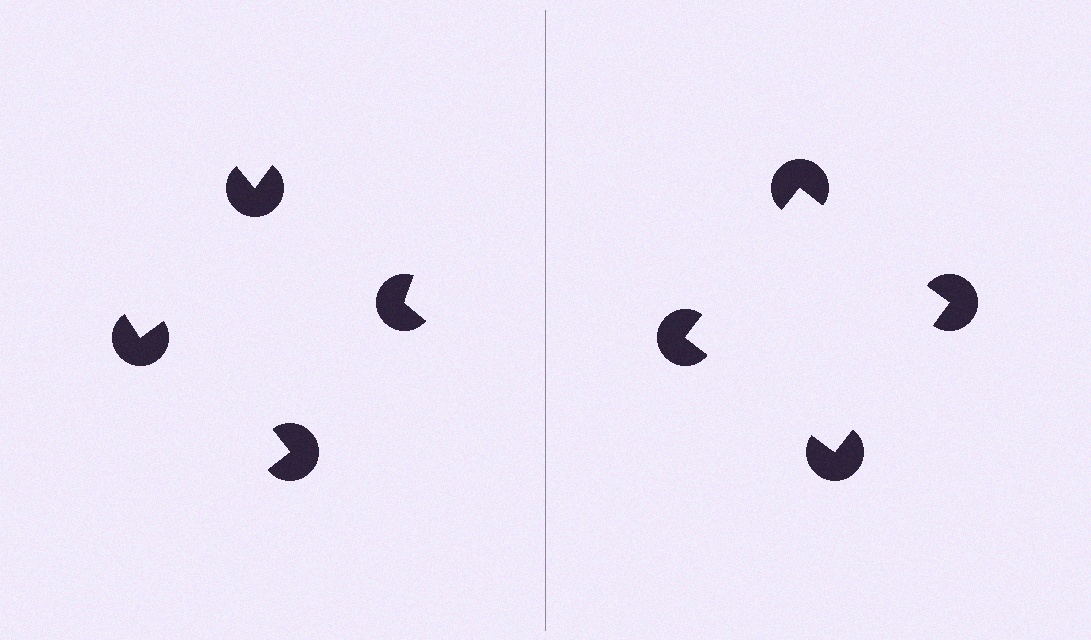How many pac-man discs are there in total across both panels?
8 — 4 on each side.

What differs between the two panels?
The pac-man discs are positioned identically on both sides; only the wedge orientations differ. On the right they align to a square; on the left they are misaligned.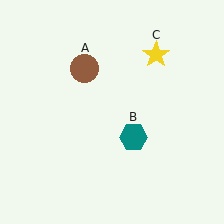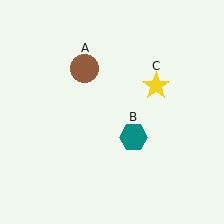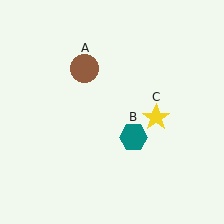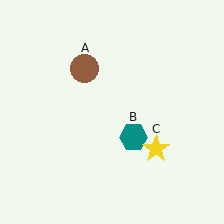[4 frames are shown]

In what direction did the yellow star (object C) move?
The yellow star (object C) moved down.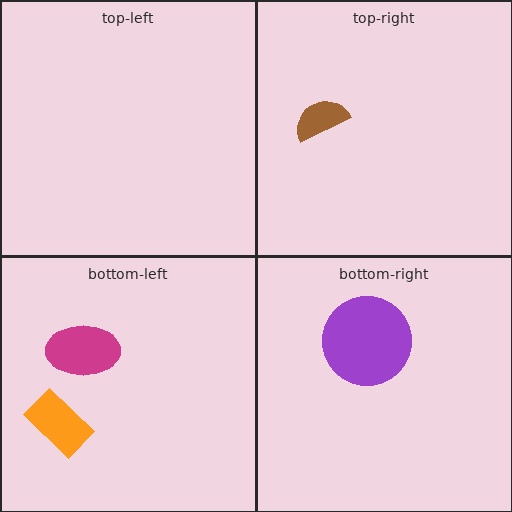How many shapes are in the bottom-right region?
1.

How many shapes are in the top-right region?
1.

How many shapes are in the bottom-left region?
2.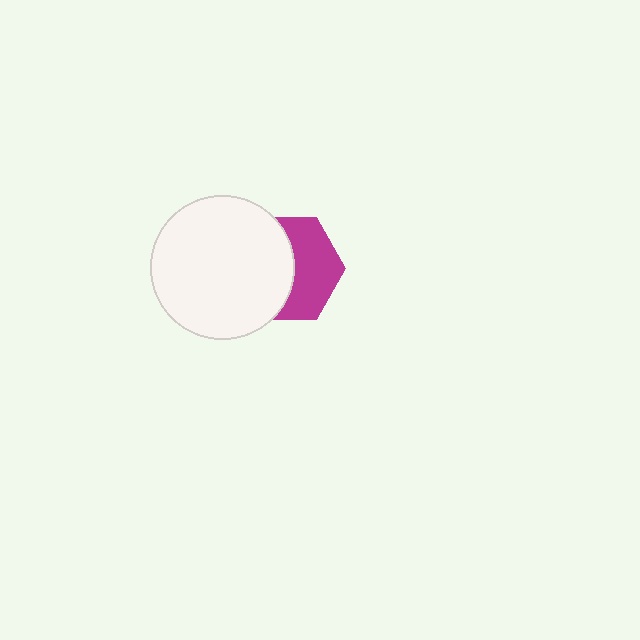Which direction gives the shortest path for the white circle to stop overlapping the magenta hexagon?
Moving left gives the shortest separation.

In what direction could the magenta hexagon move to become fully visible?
The magenta hexagon could move right. That would shift it out from behind the white circle entirely.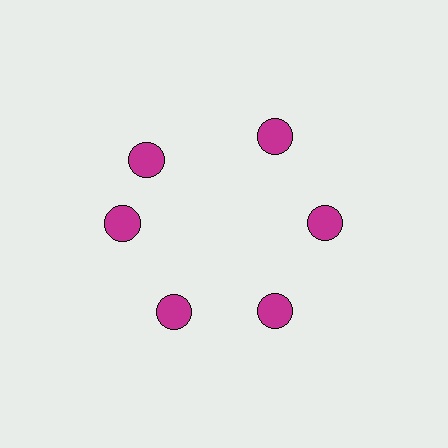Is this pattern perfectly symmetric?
No. The 6 magenta circles are arranged in a ring, but one element near the 11 o'clock position is rotated out of alignment along the ring, breaking the 6-fold rotational symmetry.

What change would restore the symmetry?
The symmetry would be restored by rotating it back into even spacing with its neighbors so that all 6 circles sit at equal angles and equal distance from the center.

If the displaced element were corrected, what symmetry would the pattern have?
It would have 6-fold rotational symmetry — the pattern would map onto itself every 60 degrees.